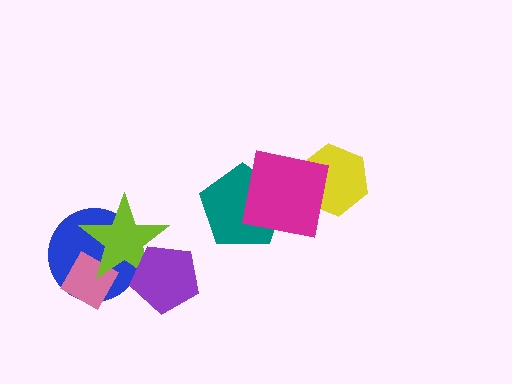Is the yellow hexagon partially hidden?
Yes, it is partially covered by another shape.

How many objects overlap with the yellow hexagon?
1 object overlaps with the yellow hexagon.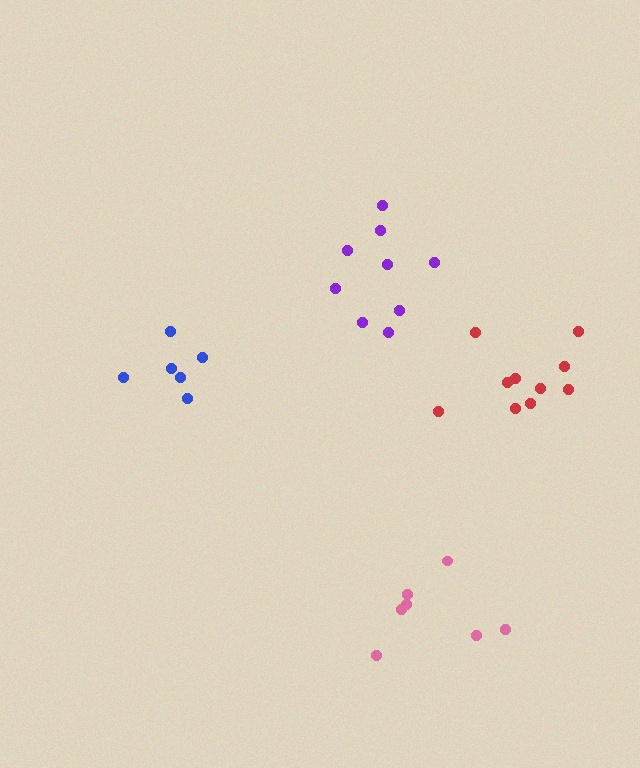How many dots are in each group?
Group 1: 10 dots, Group 2: 6 dots, Group 3: 7 dots, Group 4: 9 dots (32 total).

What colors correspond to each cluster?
The clusters are colored: red, blue, pink, purple.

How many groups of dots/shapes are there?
There are 4 groups.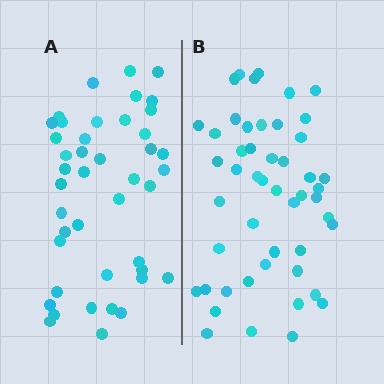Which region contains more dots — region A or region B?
Region B (the right region) has more dots.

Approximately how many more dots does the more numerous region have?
Region B has about 6 more dots than region A.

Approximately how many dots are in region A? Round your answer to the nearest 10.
About 40 dots. (The exact count is 43, which rounds to 40.)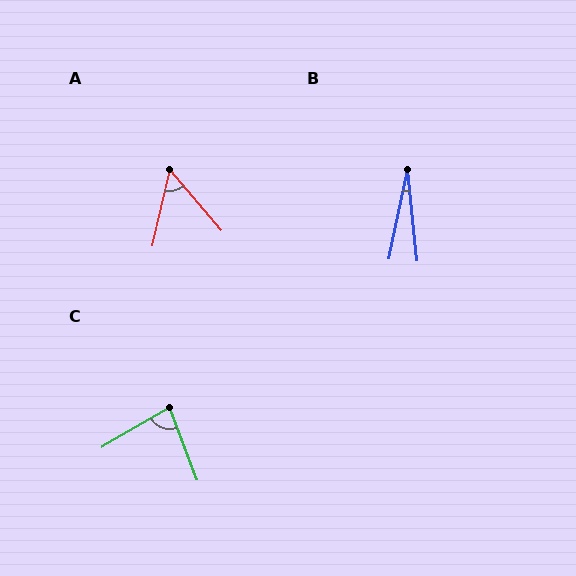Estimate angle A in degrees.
Approximately 53 degrees.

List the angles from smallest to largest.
B (18°), A (53°), C (80°).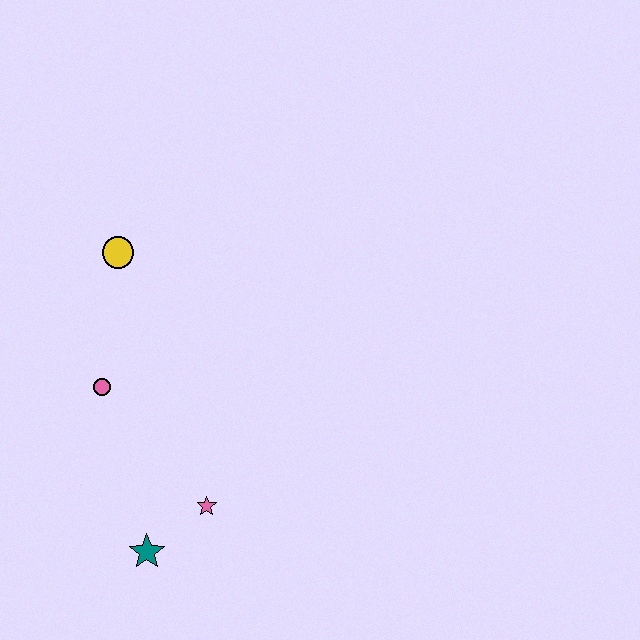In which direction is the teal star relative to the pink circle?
The teal star is below the pink circle.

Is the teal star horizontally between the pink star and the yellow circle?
Yes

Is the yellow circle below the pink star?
No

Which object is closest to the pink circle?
The yellow circle is closest to the pink circle.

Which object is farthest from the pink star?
The yellow circle is farthest from the pink star.